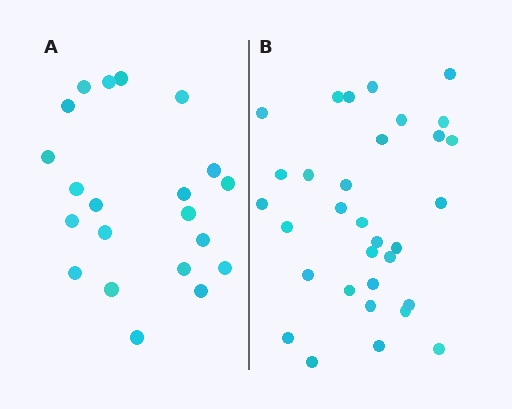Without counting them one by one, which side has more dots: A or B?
Region B (the right region) has more dots.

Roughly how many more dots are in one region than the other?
Region B has roughly 12 or so more dots than region A.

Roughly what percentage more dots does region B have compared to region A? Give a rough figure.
About 50% more.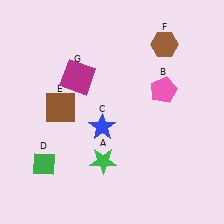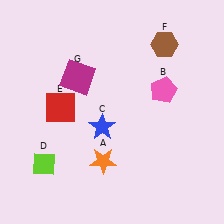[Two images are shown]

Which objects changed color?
A changed from green to orange. D changed from green to lime. E changed from brown to red.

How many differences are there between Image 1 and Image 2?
There are 3 differences between the two images.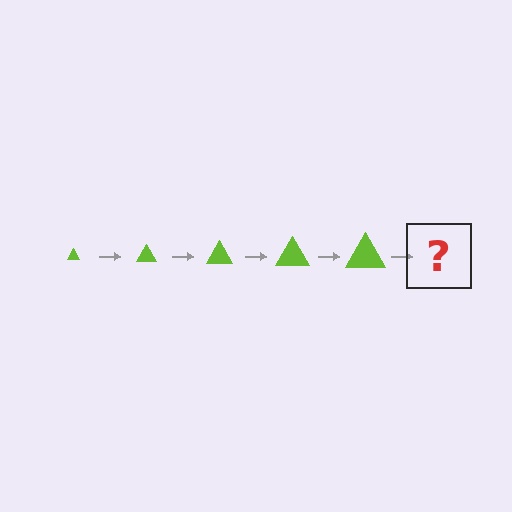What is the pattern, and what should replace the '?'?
The pattern is that the triangle gets progressively larger each step. The '?' should be a lime triangle, larger than the previous one.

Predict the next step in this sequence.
The next step is a lime triangle, larger than the previous one.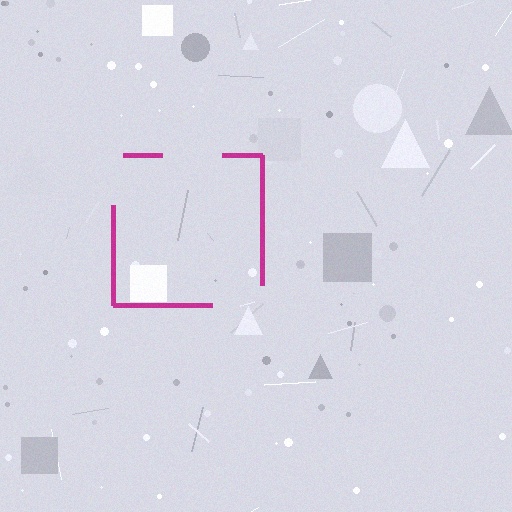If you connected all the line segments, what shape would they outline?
They would outline a square.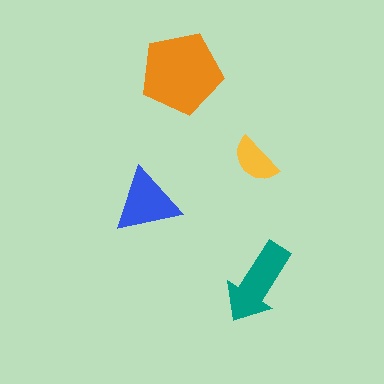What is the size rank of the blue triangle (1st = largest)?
3rd.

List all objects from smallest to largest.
The yellow semicircle, the blue triangle, the teal arrow, the orange pentagon.